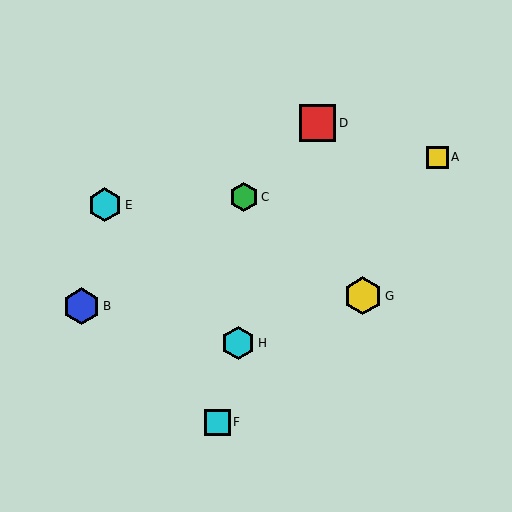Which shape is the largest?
The yellow hexagon (labeled G) is the largest.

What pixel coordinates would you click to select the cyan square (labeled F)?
Click at (217, 422) to select the cyan square F.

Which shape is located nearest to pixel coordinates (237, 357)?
The cyan hexagon (labeled H) at (238, 343) is nearest to that location.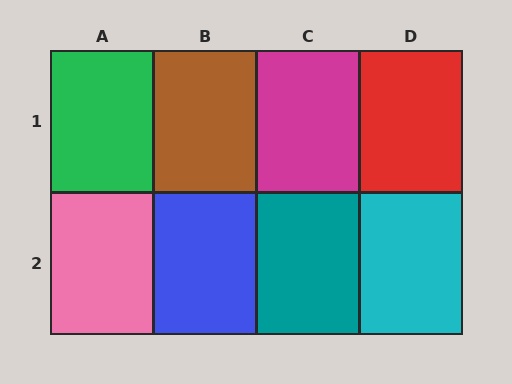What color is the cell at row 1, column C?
Magenta.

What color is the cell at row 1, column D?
Red.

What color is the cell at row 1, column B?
Brown.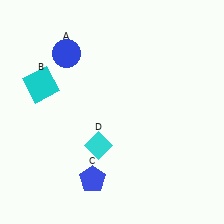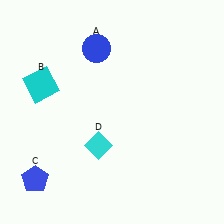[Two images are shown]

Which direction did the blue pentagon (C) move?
The blue pentagon (C) moved left.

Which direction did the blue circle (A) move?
The blue circle (A) moved right.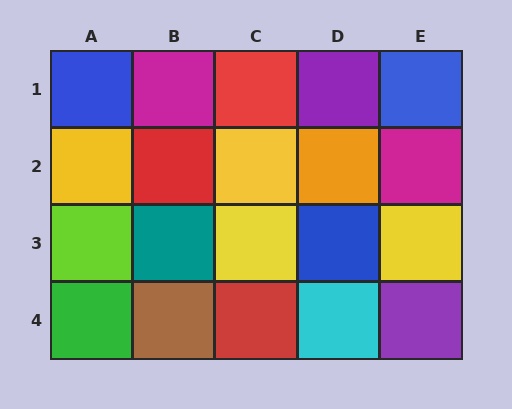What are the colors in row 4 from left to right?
Green, brown, red, cyan, purple.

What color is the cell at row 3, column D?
Blue.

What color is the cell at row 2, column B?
Red.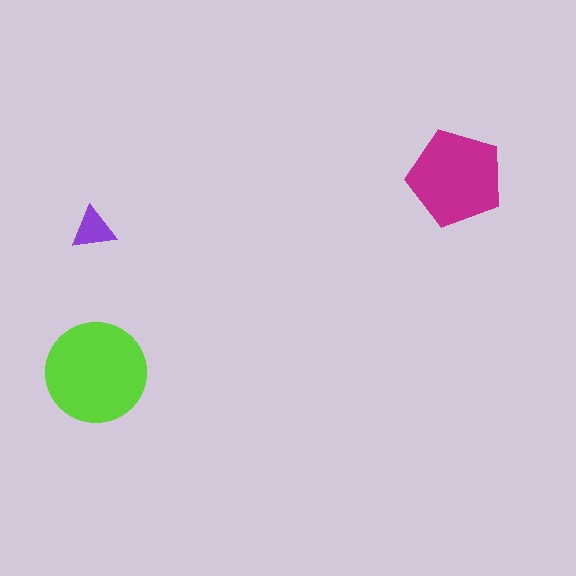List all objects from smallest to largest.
The purple triangle, the magenta pentagon, the lime circle.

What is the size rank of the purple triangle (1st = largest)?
3rd.